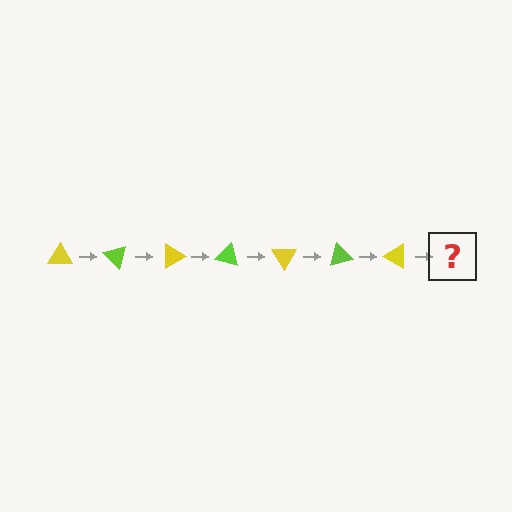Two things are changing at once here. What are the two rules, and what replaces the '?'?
The two rules are that it rotates 45 degrees each step and the color cycles through yellow and lime. The '?' should be a lime triangle, rotated 315 degrees from the start.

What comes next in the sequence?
The next element should be a lime triangle, rotated 315 degrees from the start.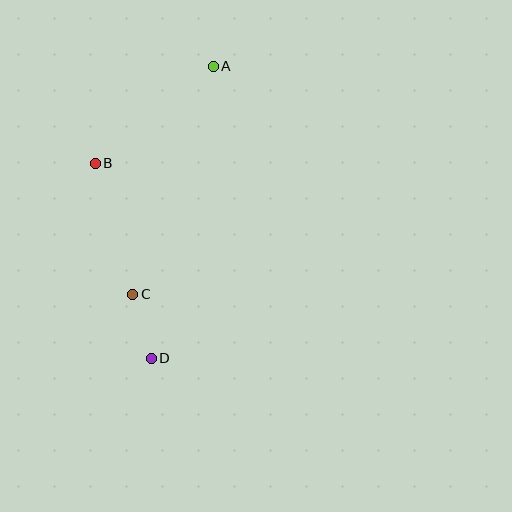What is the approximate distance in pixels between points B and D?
The distance between B and D is approximately 203 pixels.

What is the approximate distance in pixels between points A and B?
The distance between A and B is approximately 153 pixels.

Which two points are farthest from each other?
Points A and D are farthest from each other.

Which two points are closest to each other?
Points C and D are closest to each other.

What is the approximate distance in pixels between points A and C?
The distance between A and C is approximately 241 pixels.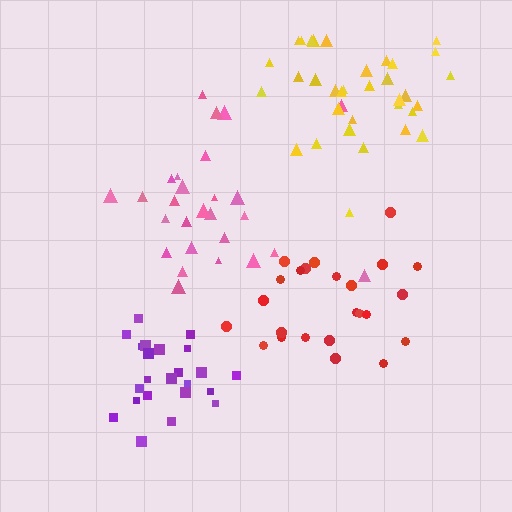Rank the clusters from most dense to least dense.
purple, yellow, red, pink.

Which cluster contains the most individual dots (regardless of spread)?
Yellow (34).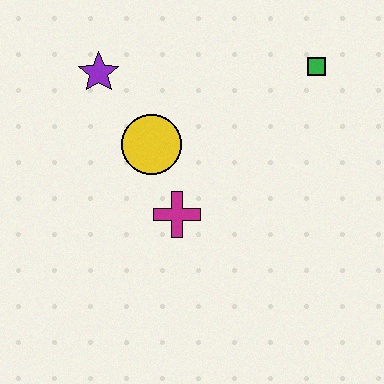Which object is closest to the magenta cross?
The yellow circle is closest to the magenta cross.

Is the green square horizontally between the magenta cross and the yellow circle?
No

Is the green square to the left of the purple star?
No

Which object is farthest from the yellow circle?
The green square is farthest from the yellow circle.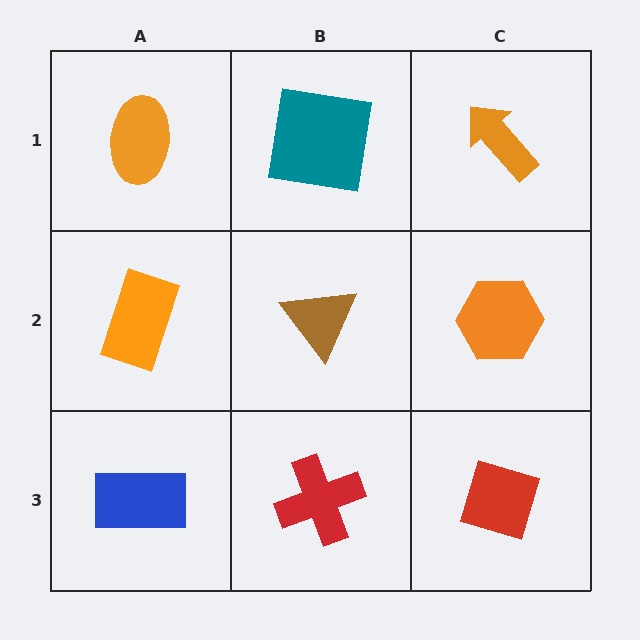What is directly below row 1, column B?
A brown triangle.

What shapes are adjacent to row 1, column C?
An orange hexagon (row 2, column C), a teal square (row 1, column B).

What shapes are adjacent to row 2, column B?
A teal square (row 1, column B), a red cross (row 3, column B), an orange rectangle (row 2, column A), an orange hexagon (row 2, column C).